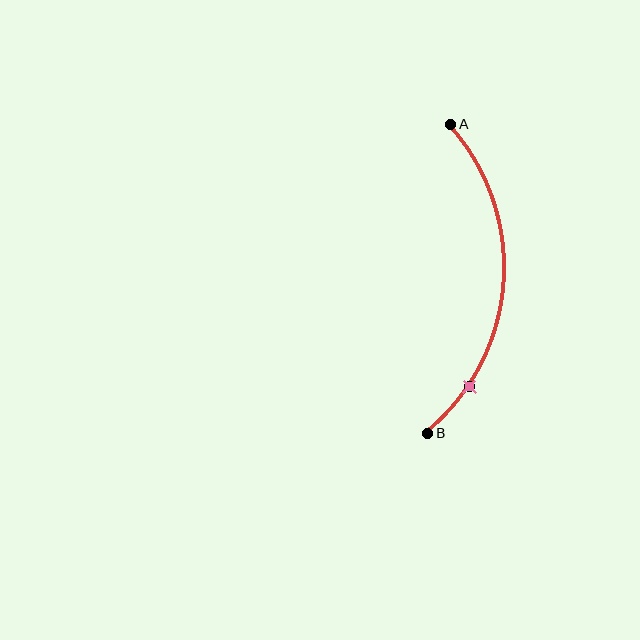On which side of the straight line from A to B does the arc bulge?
The arc bulges to the right of the straight line connecting A and B.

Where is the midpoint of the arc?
The arc midpoint is the point on the curve farthest from the straight line joining A and B. It sits to the right of that line.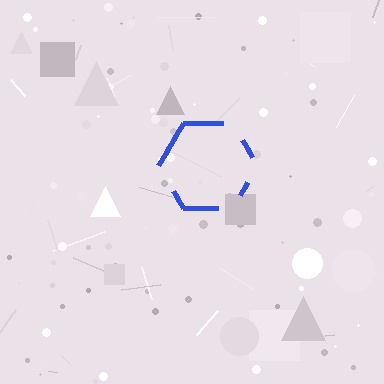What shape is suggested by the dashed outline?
The dashed outline suggests a hexagon.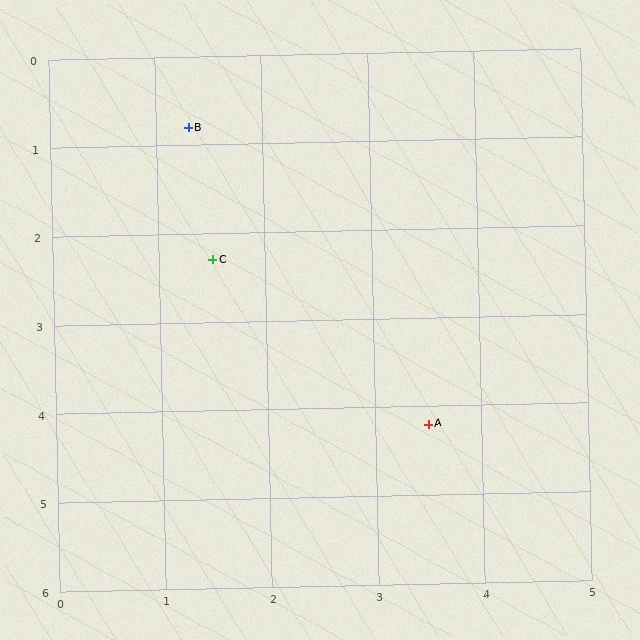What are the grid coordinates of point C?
Point C is at approximately (1.5, 2.3).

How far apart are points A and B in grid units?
Points A and B are about 4.0 grid units apart.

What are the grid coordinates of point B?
Point B is at approximately (1.3, 0.8).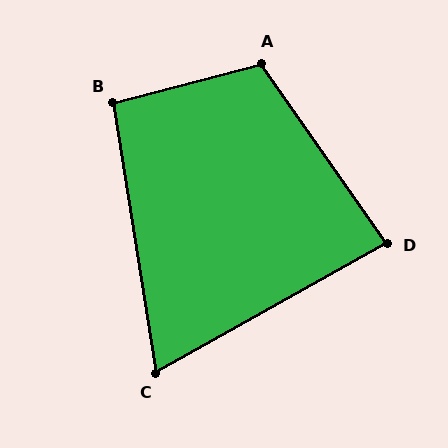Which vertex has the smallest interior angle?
C, at approximately 70 degrees.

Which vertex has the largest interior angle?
A, at approximately 110 degrees.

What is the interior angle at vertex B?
Approximately 96 degrees (obtuse).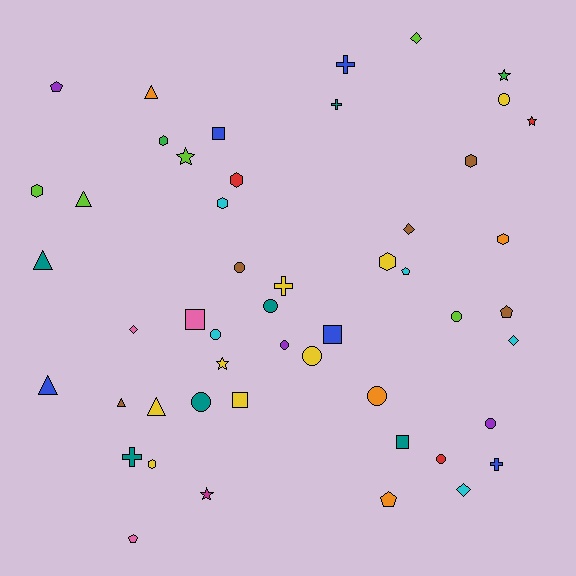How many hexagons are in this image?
There are 8 hexagons.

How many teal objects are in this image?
There are 6 teal objects.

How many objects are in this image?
There are 50 objects.